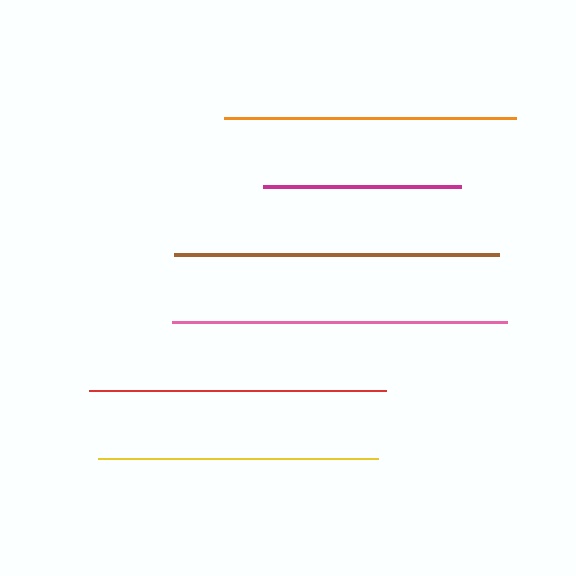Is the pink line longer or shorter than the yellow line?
The pink line is longer than the yellow line.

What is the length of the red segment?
The red segment is approximately 297 pixels long.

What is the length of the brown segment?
The brown segment is approximately 325 pixels long.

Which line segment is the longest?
The pink line is the longest at approximately 335 pixels.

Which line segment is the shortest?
The magenta line is the shortest at approximately 198 pixels.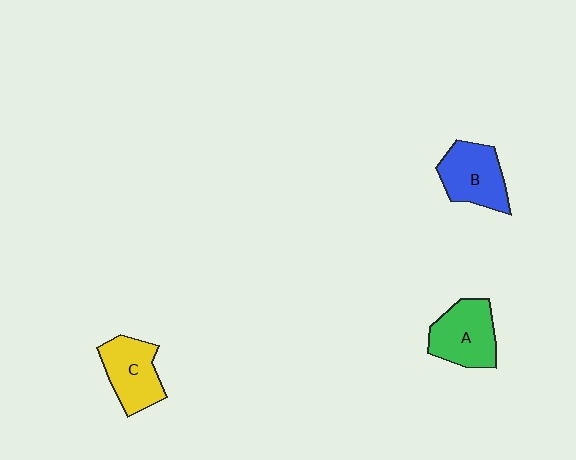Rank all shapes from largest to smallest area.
From largest to smallest: A (green), B (blue), C (yellow).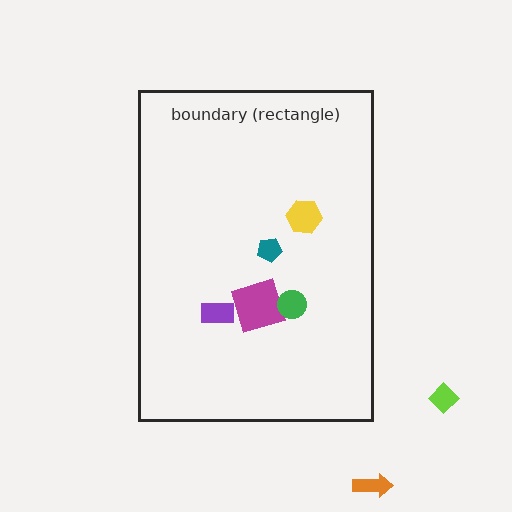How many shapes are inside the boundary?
5 inside, 2 outside.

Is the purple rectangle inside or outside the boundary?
Inside.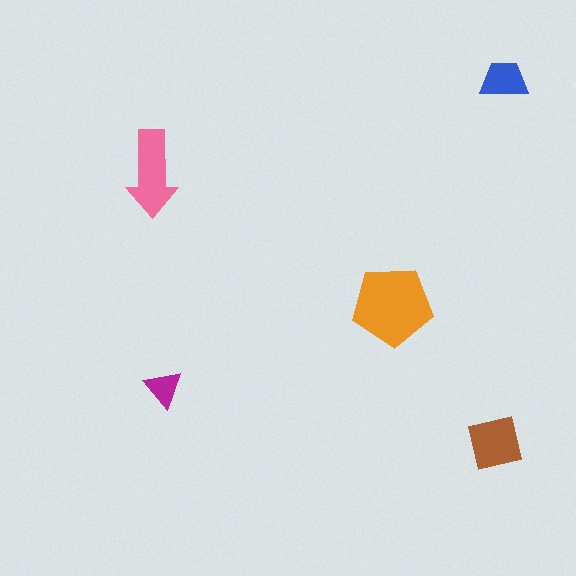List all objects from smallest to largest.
The magenta triangle, the blue trapezoid, the brown square, the pink arrow, the orange pentagon.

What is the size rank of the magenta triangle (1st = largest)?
5th.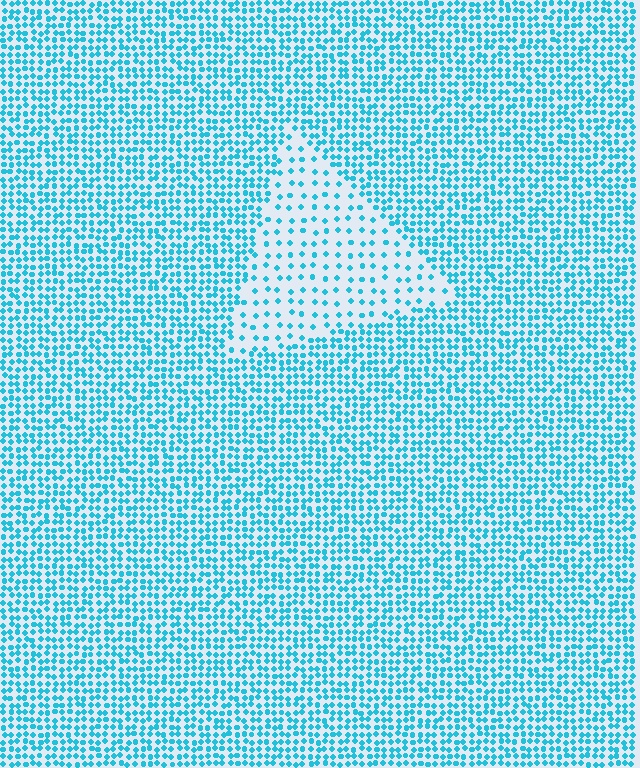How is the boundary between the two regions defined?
The boundary is defined by a change in element density (approximately 2.6x ratio). All elements are the same color, size, and shape.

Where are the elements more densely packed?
The elements are more densely packed outside the triangle boundary.